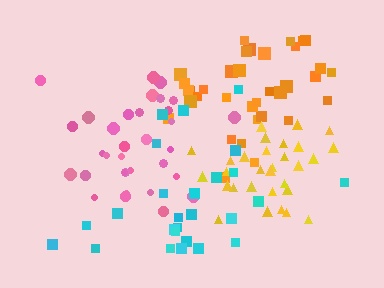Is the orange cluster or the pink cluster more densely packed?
Orange.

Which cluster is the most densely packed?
Yellow.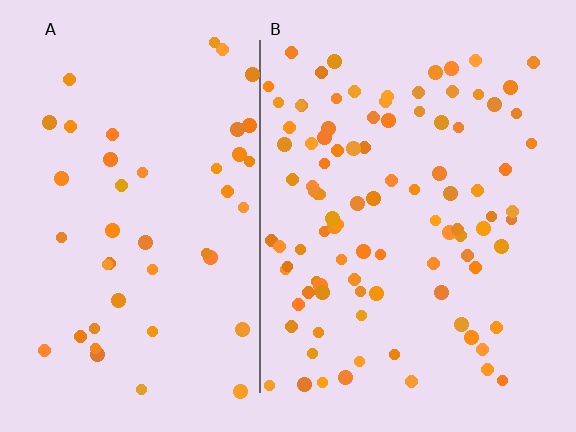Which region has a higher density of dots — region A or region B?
B (the right).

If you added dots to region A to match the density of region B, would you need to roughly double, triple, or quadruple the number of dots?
Approximately double.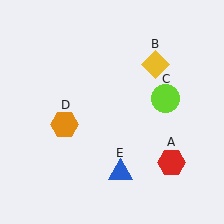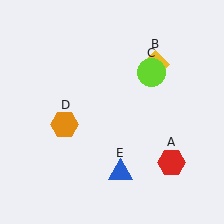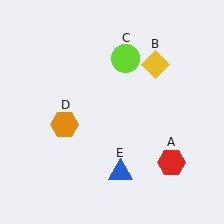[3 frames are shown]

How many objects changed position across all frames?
1 object changed position: lime circle (object C).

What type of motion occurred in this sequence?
The lime circle (object C) rotated counterclockwise around the center of the scene.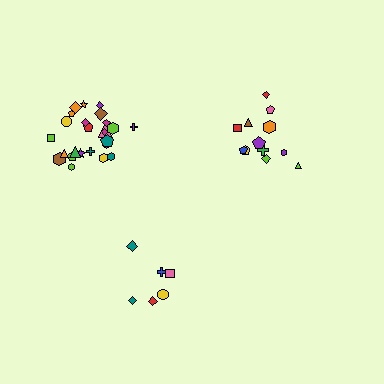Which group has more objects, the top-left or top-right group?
The top-left group.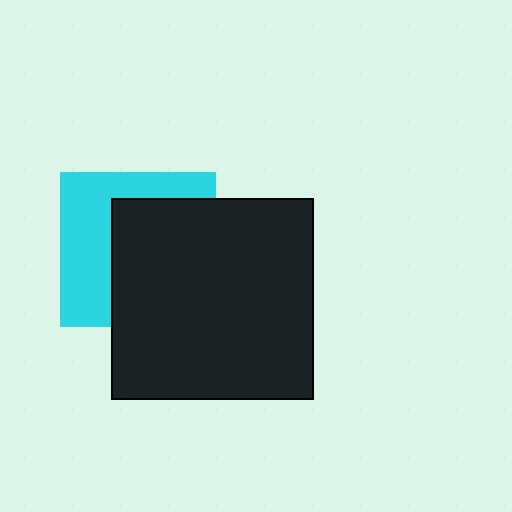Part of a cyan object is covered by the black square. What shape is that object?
It is a square.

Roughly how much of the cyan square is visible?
A small part of it is visible (roughly 44%).